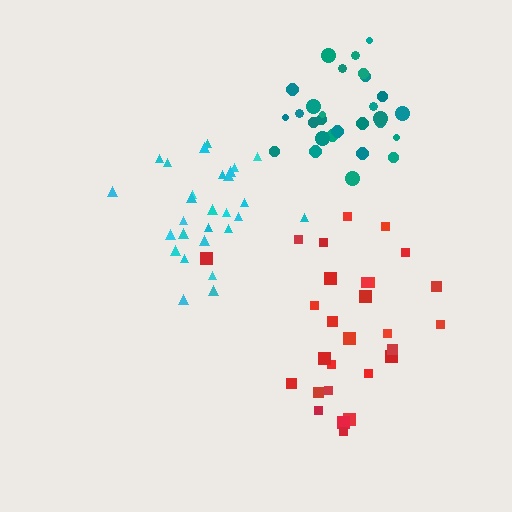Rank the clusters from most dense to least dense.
teal, cyan, red.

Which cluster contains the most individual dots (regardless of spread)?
Teal (28).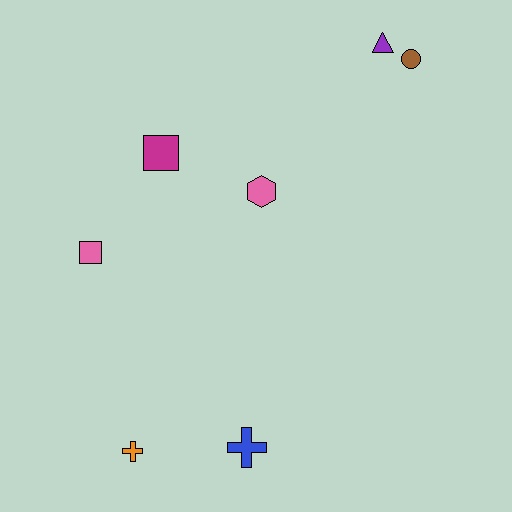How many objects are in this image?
There are 7 objects.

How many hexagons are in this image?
There is 1 hexagon.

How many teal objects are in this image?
There are no teal objects.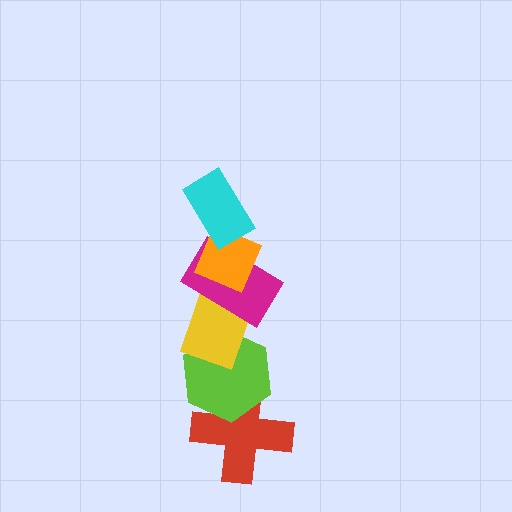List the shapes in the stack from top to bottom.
From top to bottom: the cyan rectangle, the orange diamond, the magenta rectangle, the yellow rectangle, the lime hexagon, the red cross.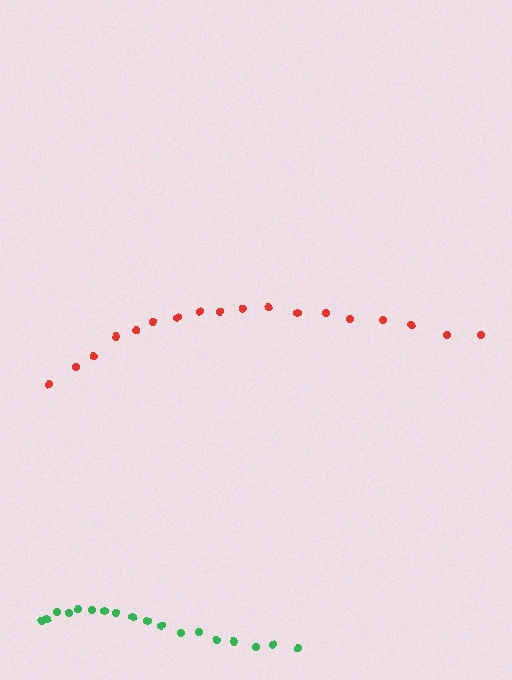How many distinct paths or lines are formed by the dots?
There are 2 distinct paths.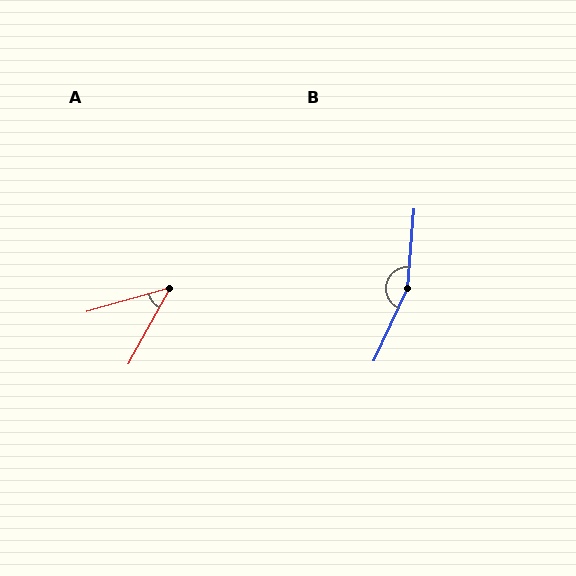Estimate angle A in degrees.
Approximately 45 degrees.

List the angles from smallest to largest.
A (45°), B (160°).